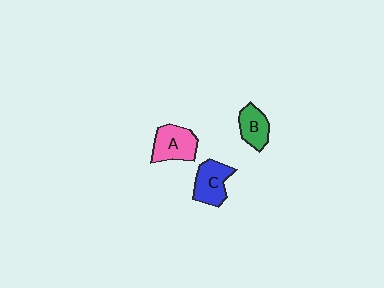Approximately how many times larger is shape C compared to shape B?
Approximately 1.3 times.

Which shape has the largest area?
Shape A (pink).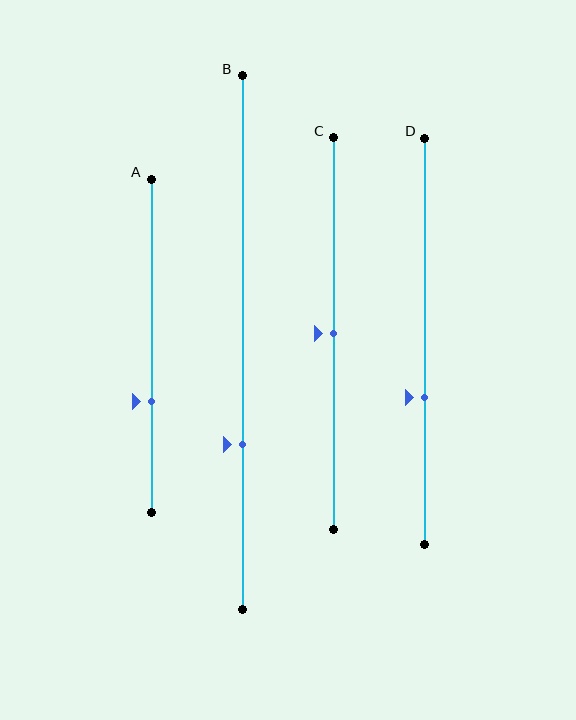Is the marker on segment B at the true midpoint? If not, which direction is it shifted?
No, the marker on segment B is shifted downward by about 19% of the segment length.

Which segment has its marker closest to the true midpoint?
Segment C has its marker closest to the true midpoint.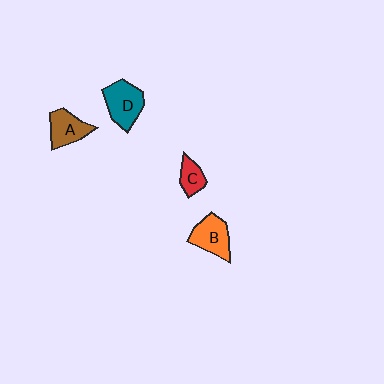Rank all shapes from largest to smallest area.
From largest to smallest: D (teal), B (orange), A (brown), C (red).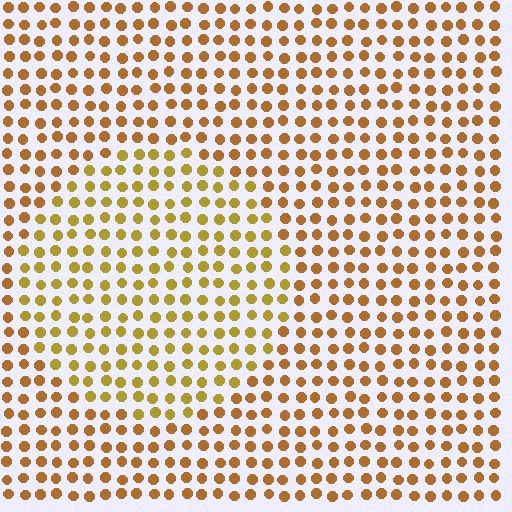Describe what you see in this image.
The image is filled with small brown elements in a uniform arrangement. A circle-shaped region is visible where the elements are tinted to a slightly different hue, forming a subtle color boundary.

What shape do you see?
I see a circle.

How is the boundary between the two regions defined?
The boundary is defined purely by a slight shift in hue (about 21 degrees). Spacing, size, and orientation are identical on both sides.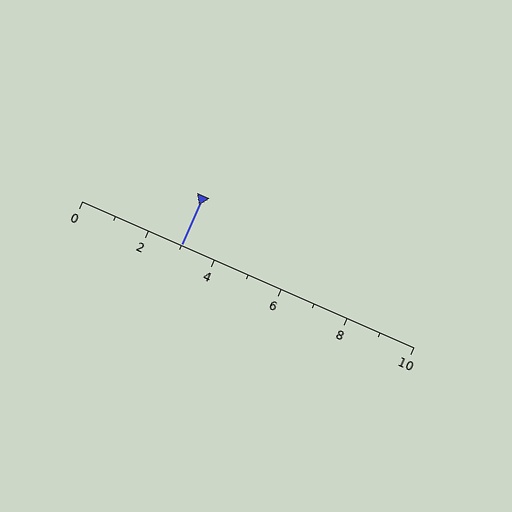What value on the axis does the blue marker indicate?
The marker indicates approximately 3.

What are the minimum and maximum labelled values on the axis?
The axis runs from 0 to 10.